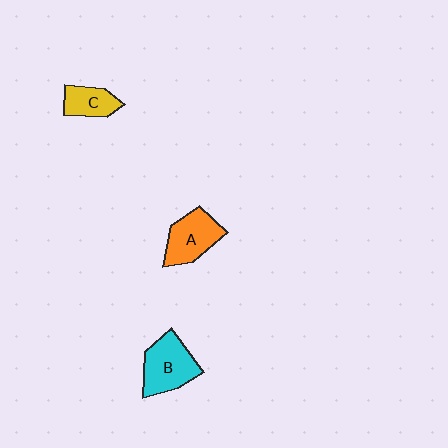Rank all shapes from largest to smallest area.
From largest to smallest: B (cyan), A (orange), C (yellow).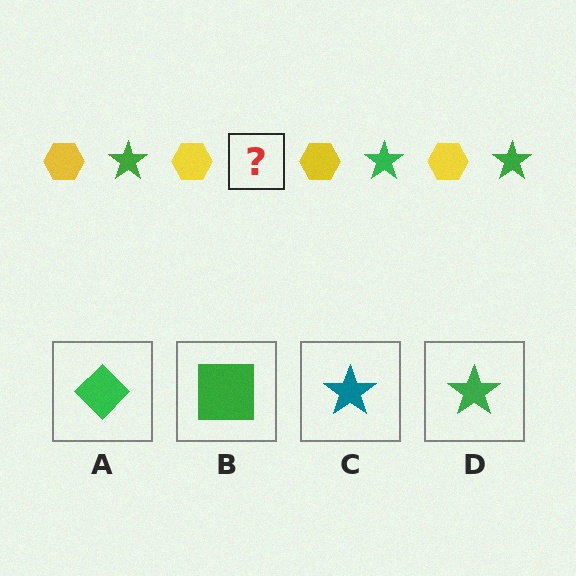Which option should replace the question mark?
Option D.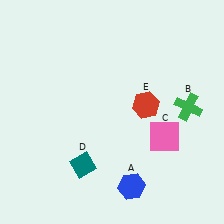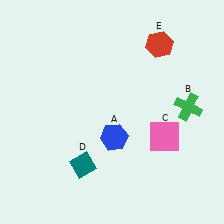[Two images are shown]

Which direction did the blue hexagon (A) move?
The blue hexagon (A) moved up.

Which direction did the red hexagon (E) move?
The red hexagon (E) moved up.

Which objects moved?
The objects that moved are: the blue hexagon (A), the red hexagon (E).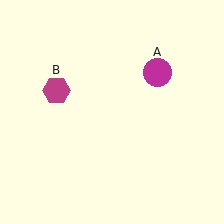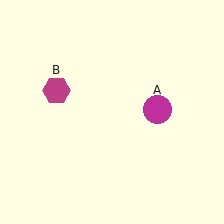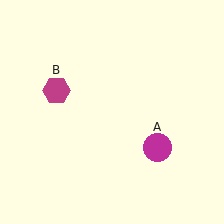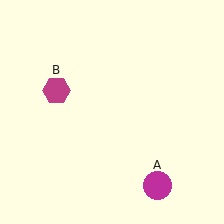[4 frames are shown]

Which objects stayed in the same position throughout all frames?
Magenta hexagon (object B) remained stationary.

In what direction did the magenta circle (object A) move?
The magenta circle (object A) moved down.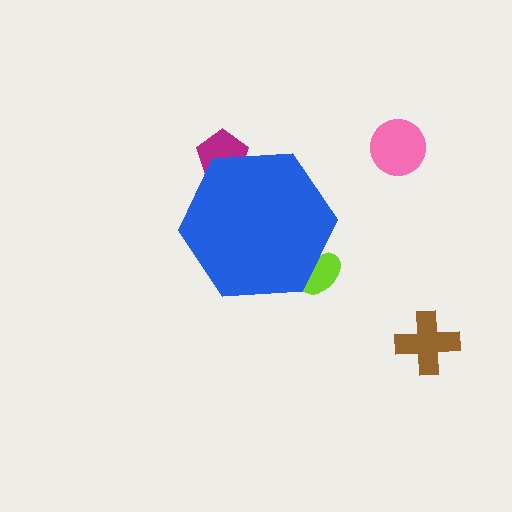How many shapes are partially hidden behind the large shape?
2 shapes are partially hidden.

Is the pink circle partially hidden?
No, the pink circle is fully visible.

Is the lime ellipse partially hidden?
Yes, the lime ellipse is partially hidden behind the blue hexagon.